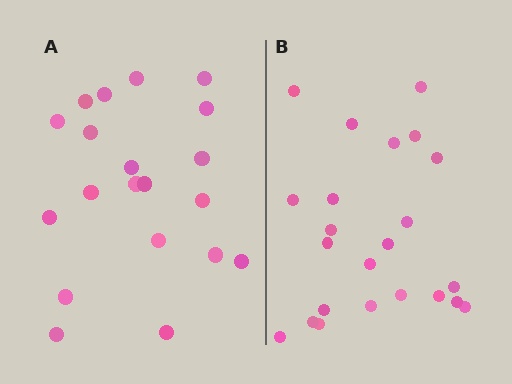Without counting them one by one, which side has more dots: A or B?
Region B (the right region) has more dots.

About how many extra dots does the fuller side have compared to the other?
Region B has just a few more — roughly 2 or 3 more dots than region A.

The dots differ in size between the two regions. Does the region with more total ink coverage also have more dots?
No. Region A has more total ink coverage because its dots are larger, but region B actually contains more individual dots. Total area can be misleading — the number of items is what matters here.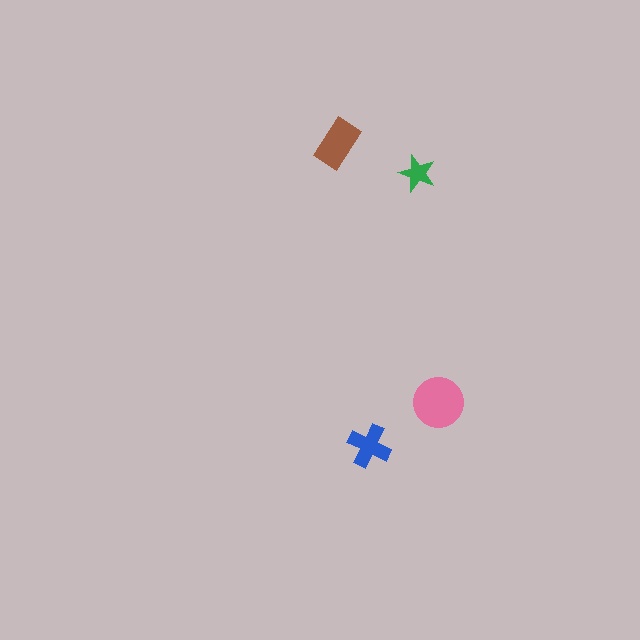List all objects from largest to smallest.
The pink circle, the brown rectangle, the blue cross, the green star.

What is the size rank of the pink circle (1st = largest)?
1st.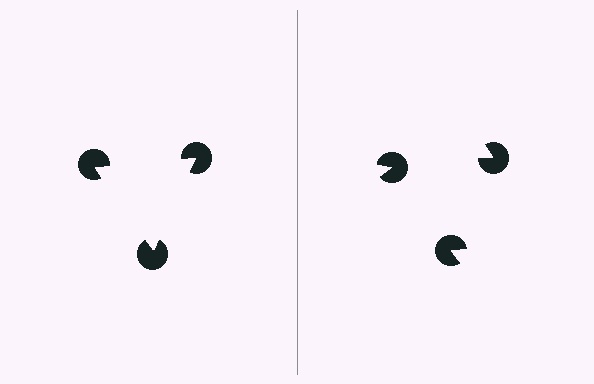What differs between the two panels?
The pac-man discs are positioned identically on both sides; only the wedge orientations differ. On the left they align to a triangle; on the right they are misaligned.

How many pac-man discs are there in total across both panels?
6 — 3 on each side.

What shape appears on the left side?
An illusory triangle.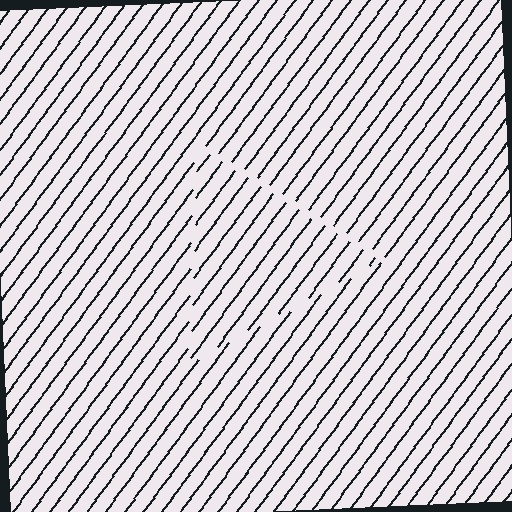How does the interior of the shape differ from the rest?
The interior of the shape contains the same grating, shifted by half a period — the contour is defined by the phase discontinuity where line-ends from the inner and outer gratings abut.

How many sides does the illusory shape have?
3 sides — the line-ends trace a triangle.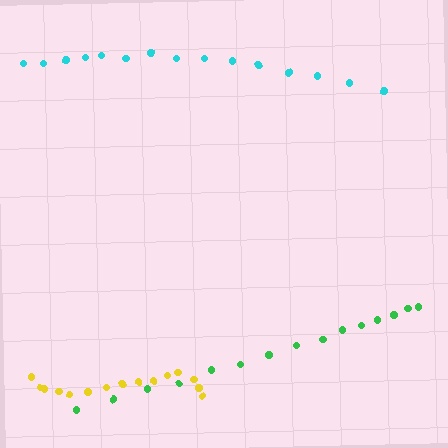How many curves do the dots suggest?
There are 3 distinct paths.